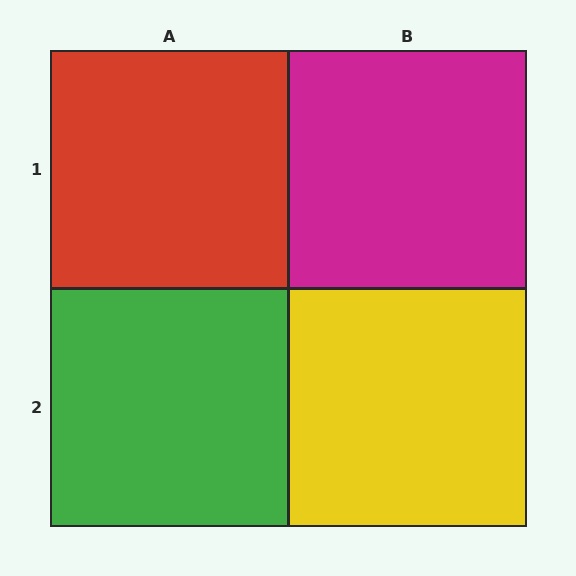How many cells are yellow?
1 cell is yellow.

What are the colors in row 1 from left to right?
Red, magenta.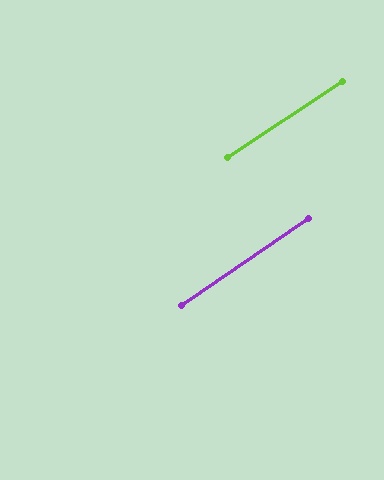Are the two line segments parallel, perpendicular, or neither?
Parallel — their directions differ by only 0.9°.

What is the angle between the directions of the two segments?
Approximately 1 degree.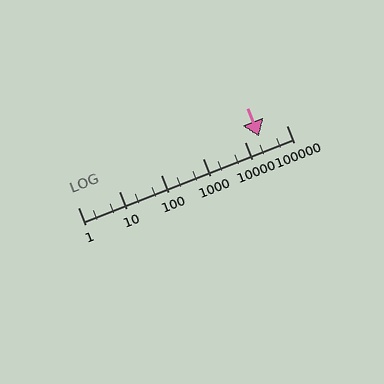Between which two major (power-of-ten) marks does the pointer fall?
The pointer is between 10000 and 100000.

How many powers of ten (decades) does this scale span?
The scale spans 5 decades, from 1 to 100000.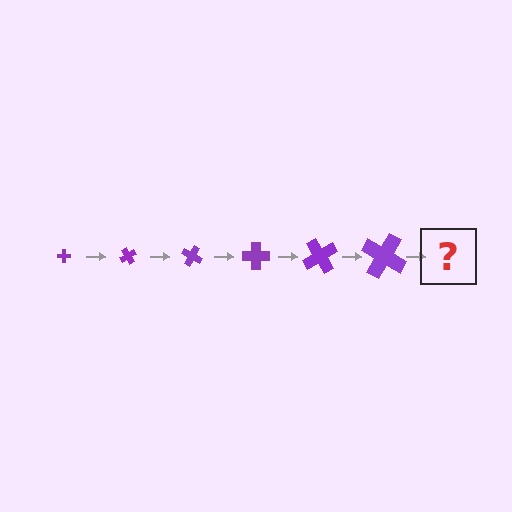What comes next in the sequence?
The next element should be a cross, larger than the previous one and rotated 360 degrees from the start.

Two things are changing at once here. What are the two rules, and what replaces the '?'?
The two rules are that the cross grows larger each step and it rotates 60 degrees each step. The '?' should be a cross, larger than the previous one and rotated 360 degrees from the start.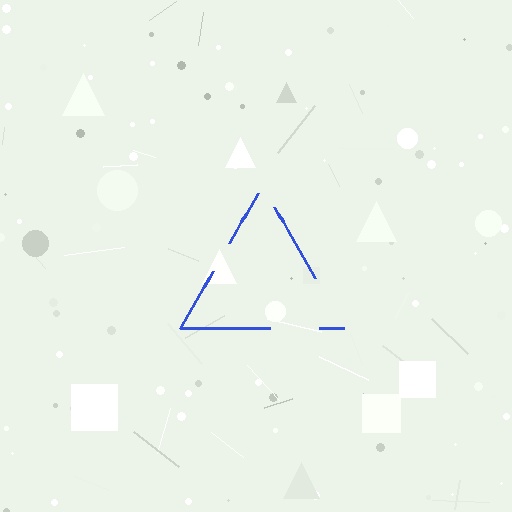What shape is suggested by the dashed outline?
The dashed outline suggests a triangle.